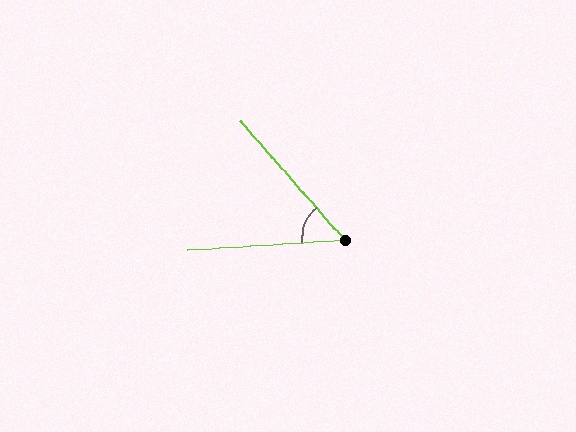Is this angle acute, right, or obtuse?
It is acute.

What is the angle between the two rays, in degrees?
Approximately 52 degrees.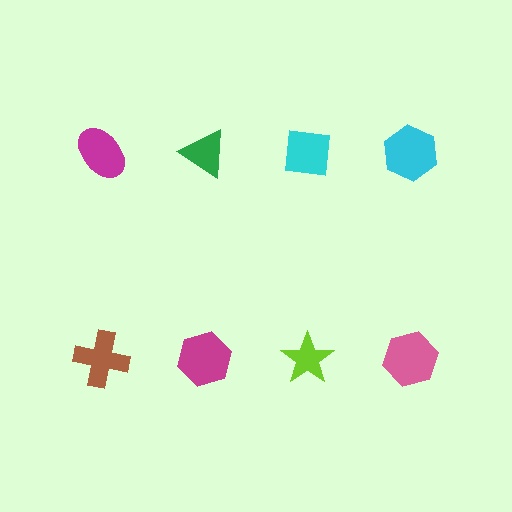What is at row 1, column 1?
A magenta ellipse.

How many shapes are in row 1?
4 shapes.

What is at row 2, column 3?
A lime star.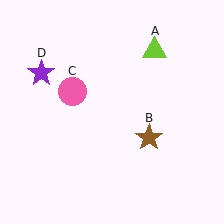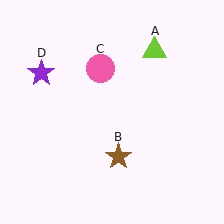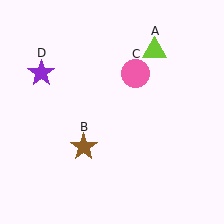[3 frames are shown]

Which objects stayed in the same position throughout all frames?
Lime triangle (object A) and purple star (object D) remained stationary.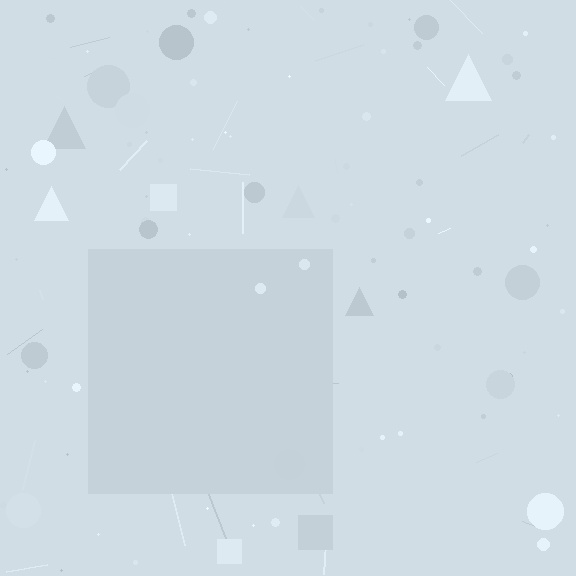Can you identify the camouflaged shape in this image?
The camouflaged shape is a square.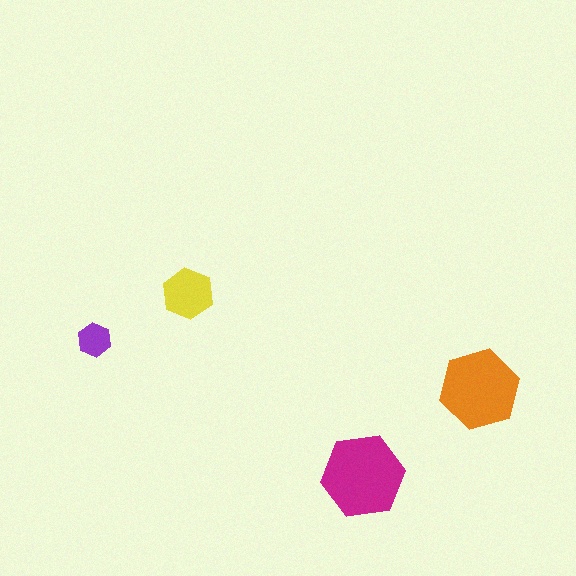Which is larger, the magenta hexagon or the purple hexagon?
The magenta one.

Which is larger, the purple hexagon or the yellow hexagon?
The yellow one.